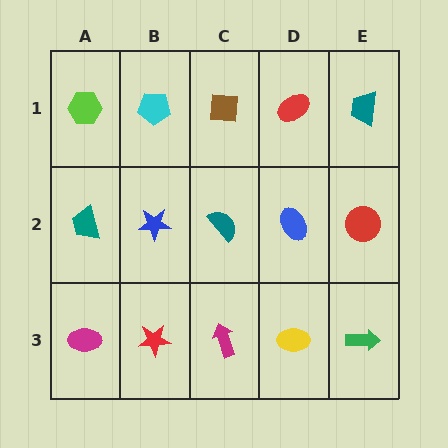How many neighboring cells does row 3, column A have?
2.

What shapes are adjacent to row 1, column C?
A teal semicircle (row 2, column C), a cyan pentagon (row 1, column B), a red ellipse (row 1, column D).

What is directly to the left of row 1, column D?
A brown square.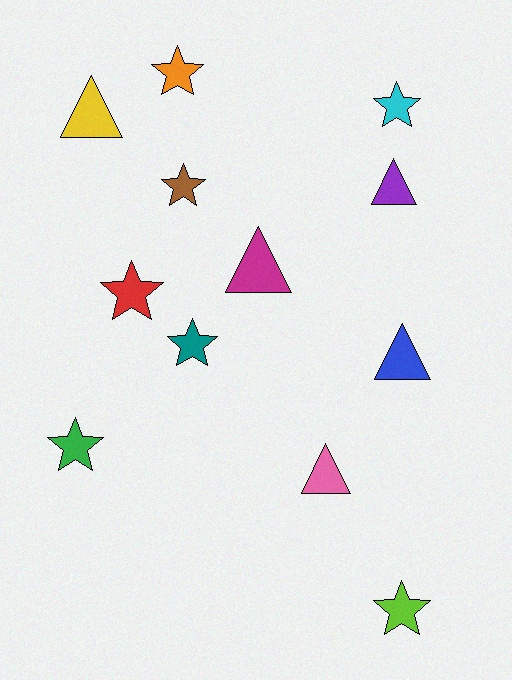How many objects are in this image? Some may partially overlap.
There are 12 objects.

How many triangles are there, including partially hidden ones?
There are 5 triangles.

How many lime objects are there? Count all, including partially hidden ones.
There is 1 lime object.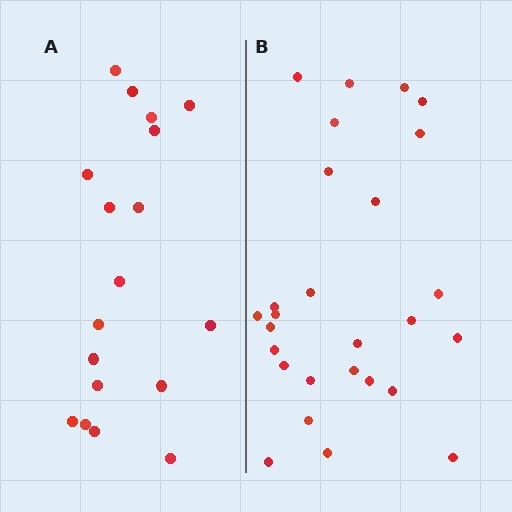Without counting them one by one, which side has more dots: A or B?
Region B (the right region) has more dots.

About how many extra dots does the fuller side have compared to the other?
Region B has roughly 8 or so more dots than region A.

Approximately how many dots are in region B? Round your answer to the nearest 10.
About 30 dots. (The exact count is 27, which rounds to 30.)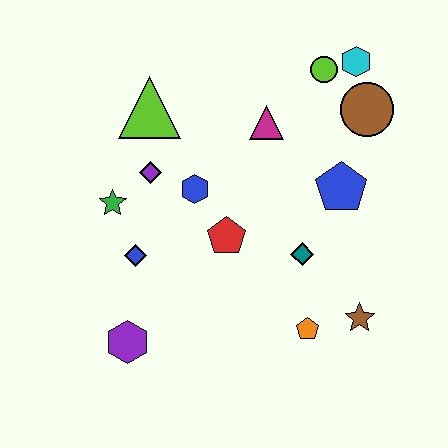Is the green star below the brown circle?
Yes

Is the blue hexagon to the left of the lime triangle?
No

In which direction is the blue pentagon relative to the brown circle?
The blue pentagon is below the brown circle.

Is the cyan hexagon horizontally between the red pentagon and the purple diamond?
No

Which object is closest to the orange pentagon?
The brown star is closest to the orange pentagon.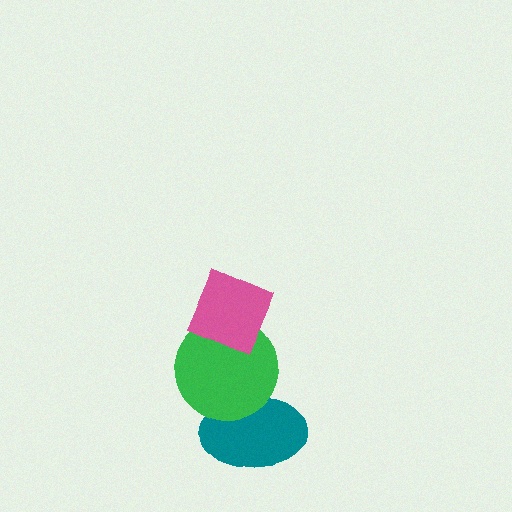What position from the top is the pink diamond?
The pink diamond is 1st from the top.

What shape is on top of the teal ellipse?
The green circle is on top of the teal ellipse.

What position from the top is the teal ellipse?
The teal ellipse is 3rd from the top.